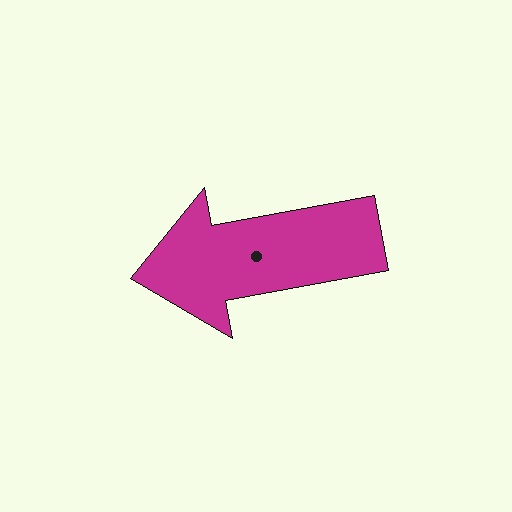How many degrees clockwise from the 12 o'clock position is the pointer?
Approximately 260 degrees.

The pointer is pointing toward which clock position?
Roughly 9 o'clock.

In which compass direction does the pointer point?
West.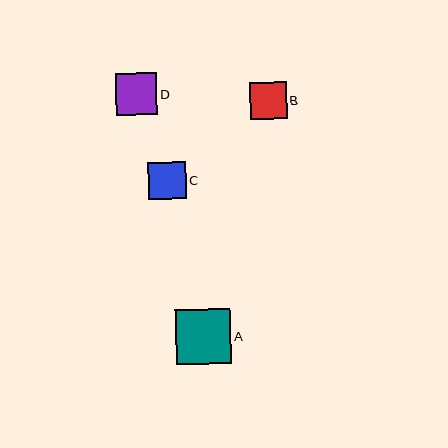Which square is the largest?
Square A is the largest with a size of approximately 55 pixels.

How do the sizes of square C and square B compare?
Square C and square B are approximately the same size.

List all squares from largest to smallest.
From largest to smallest: A, D, C, B.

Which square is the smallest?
Square B is the smallest with a size of approximately 37 pixels.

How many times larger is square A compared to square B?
Square A is approximately 1.5 times the size of square B.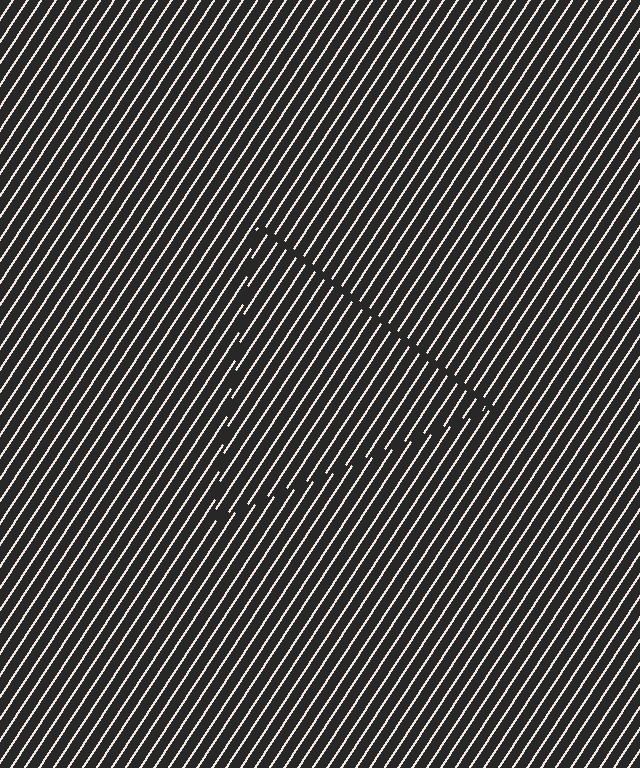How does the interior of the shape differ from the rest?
The interior of the shape contains the same grating, shifted by half a period — the contour is defined by the phase discontinuity where line-ends from the inner and outer gratings abut.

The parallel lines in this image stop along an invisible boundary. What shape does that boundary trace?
An illusory triangle. The interior of the shape contains the same grating, shifted by half a period — the contour is defined by the phase discontinuity where line-ends from the inner and outer gratings abut.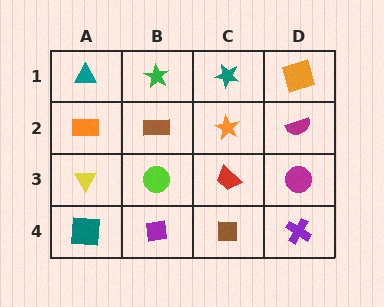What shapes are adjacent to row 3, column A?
An orange rectangle (row 2, column A), a teal square (row 4, column A), a lime circle (row 3, column B).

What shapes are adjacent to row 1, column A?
An orange rectangle (row 2, column A), a green star (row 1, column B).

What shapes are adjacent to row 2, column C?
A teal star (row 1, column C), a red trapezoid (row 3, column C), a brown rectangle (row 2, column B), a magenta semicircle (row 2, column D).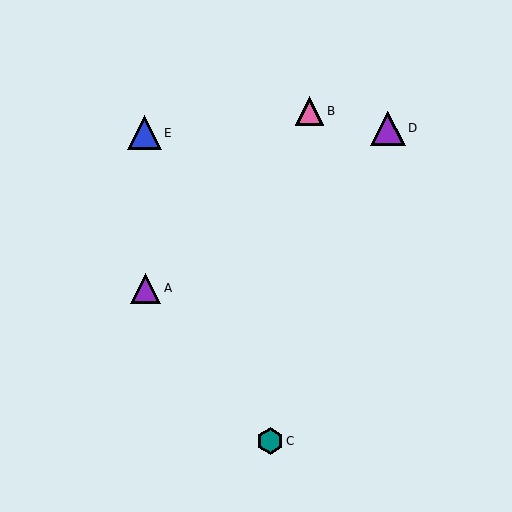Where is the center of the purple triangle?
The center of the purple triangle is at (146, 288).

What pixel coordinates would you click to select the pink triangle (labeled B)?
Click at (309, 111) to select the pink triangle B.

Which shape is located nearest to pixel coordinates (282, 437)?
The teal hexagon (labeled C) at (270, 441) is nearest to that location.